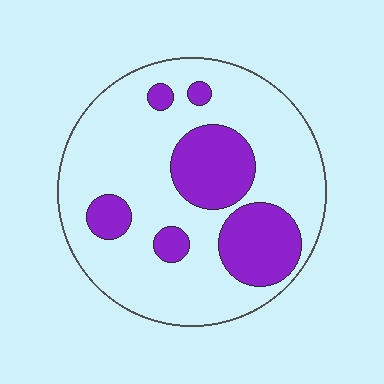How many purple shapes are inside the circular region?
6.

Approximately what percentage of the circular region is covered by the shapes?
Approximately 25%.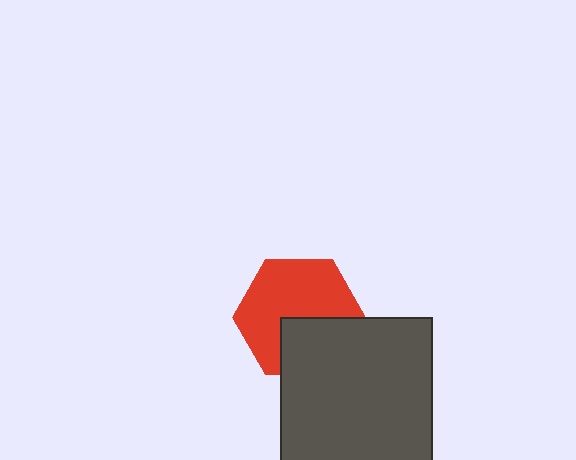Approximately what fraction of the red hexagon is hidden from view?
Roughly 35% of the red hexagon is hidden behind the dark gray rectangle.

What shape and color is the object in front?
The object in front is a dark gray rectangle.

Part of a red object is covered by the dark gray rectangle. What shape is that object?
It is a hexagon.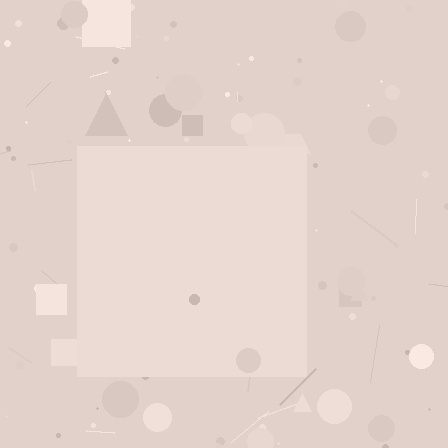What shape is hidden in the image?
A square is hidden in the image.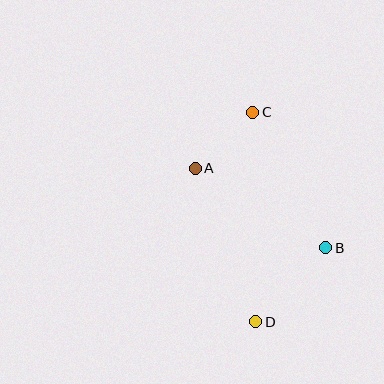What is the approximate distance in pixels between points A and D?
The distance between A and D is approximately 165 pixels.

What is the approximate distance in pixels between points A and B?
The distance between A and B is approximately 153 pixels.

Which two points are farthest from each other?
Points C and D are farthest from each other.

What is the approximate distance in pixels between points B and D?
The distance between B and D is approximately 102 pixels.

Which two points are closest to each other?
Points A and C are closest to each other.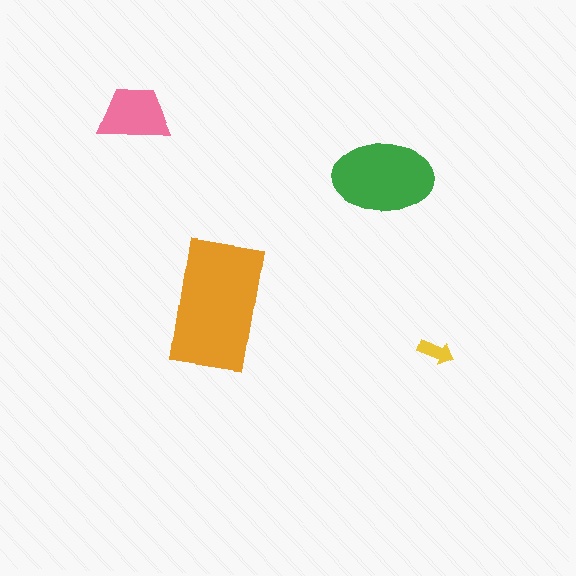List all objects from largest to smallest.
The orange rectangle, the green ellipse, the pink trapezoid, the yellow arrow.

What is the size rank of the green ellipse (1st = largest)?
2nd.